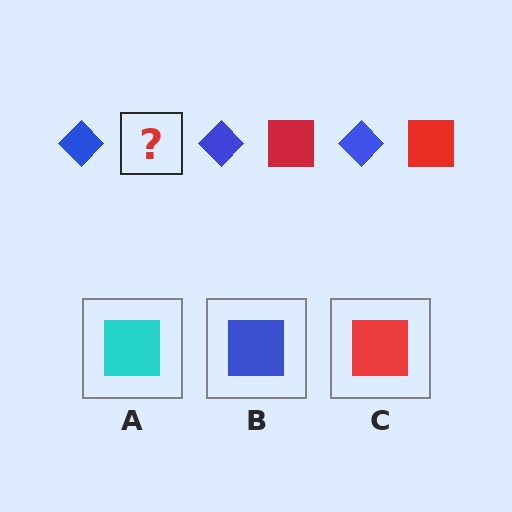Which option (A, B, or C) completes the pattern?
C.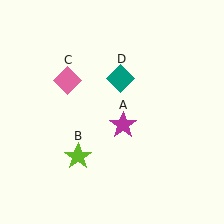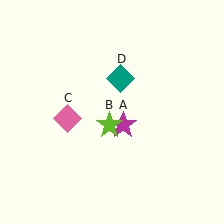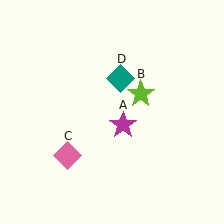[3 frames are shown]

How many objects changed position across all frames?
2 objects changed position: lime star (object B), pink diamond (object C).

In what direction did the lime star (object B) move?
The lime star (object B) moved up and to the right.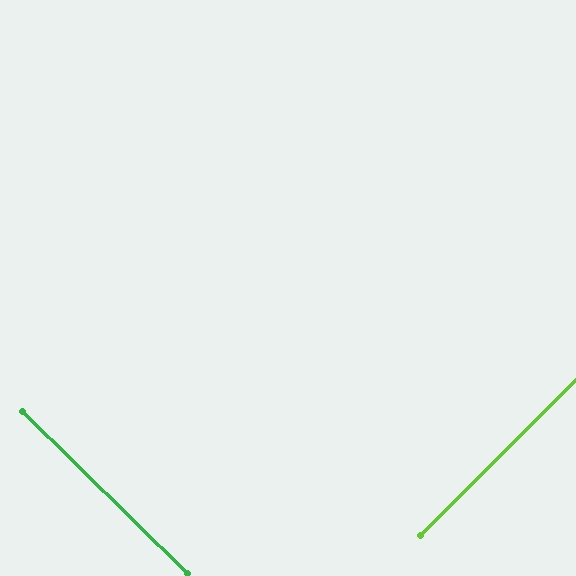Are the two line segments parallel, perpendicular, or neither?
Perpendicular — they meet at approximately 90°.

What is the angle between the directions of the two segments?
Approximately 90 degrees.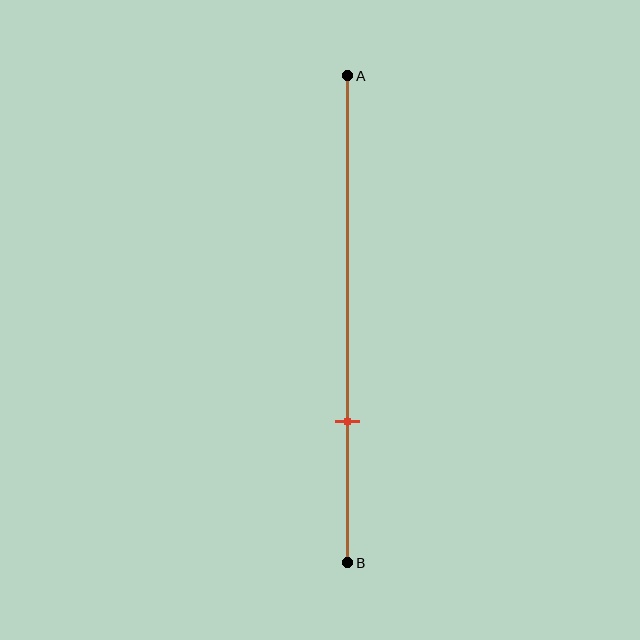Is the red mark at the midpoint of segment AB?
No, the mark is at about 70% from A, not at the 50% midpoint.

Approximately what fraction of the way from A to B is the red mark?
The red mark is approximately 70% of the way from A to B.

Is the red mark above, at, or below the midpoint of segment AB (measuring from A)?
The red mark is below the midpoint of segment AB.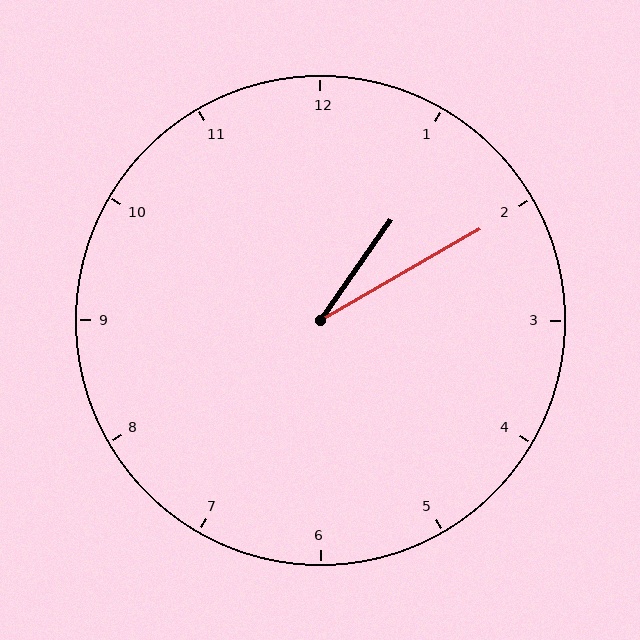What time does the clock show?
1:10.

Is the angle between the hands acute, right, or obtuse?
It is acute.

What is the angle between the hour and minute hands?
Approximately 25 degrees.